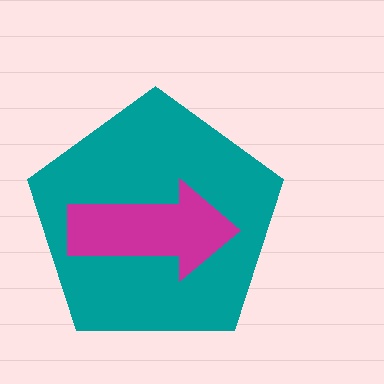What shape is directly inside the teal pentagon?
The magenta arrow.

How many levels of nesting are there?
2.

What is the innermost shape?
The magenta arrow.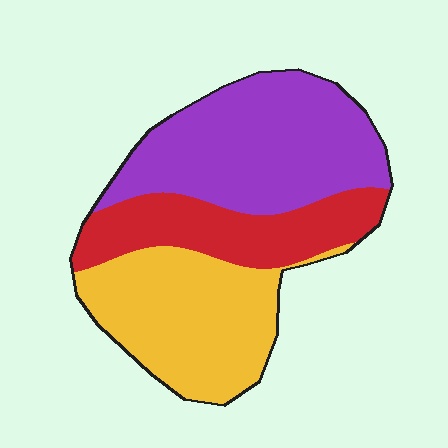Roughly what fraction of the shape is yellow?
Yellow takes up between a quarter and a half of the shape.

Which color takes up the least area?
Red, at roughly 25%.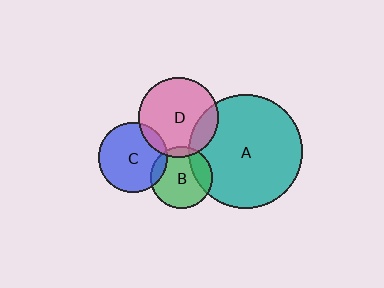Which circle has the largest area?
Circle A (teal).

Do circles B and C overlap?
Yes.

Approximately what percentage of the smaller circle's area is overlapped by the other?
Approximately 10%.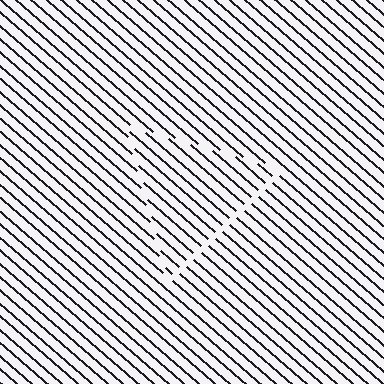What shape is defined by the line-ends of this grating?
An illusory triangle. The interior of the shape contains the same grating, shifted by half a period — the contour is defined by the phase discontinuity where line-ends from the inner and outer gratings abut.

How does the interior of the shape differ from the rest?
The interior of the shape contains the same grating, shifted by half a period — the contour is defined by the phase discontinuity where line-ends from the inner and outer gratings abut.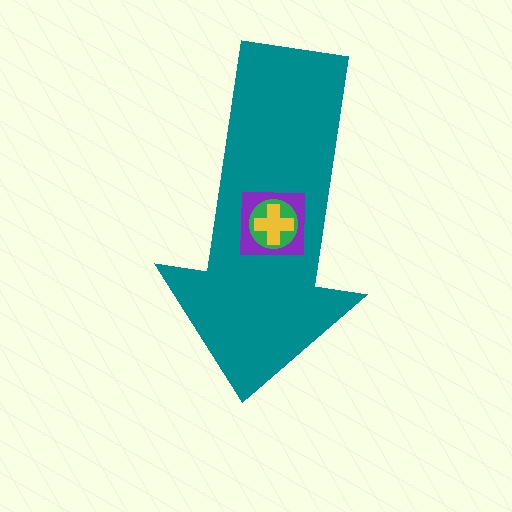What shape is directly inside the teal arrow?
The purple square.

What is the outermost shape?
The teal arrow.